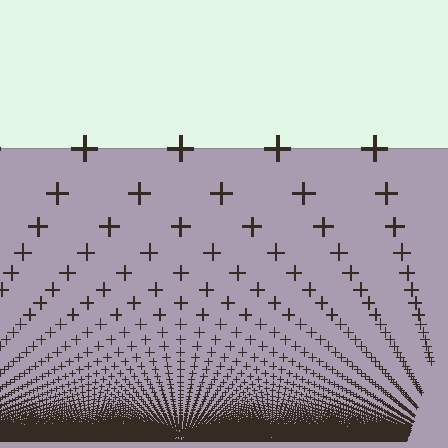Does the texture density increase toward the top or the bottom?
Density increases toward the bottom.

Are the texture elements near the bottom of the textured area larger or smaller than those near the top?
Smaller. The gradient is inverted — elements near the bottom are smaller and denser.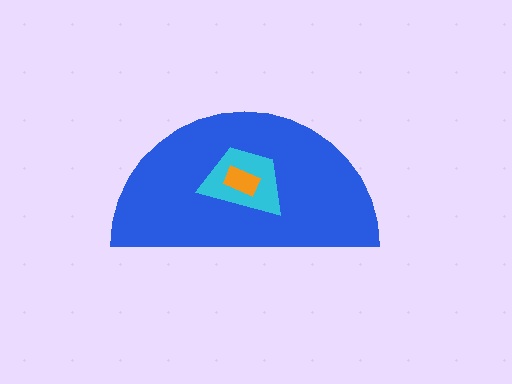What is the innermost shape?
The orange rectangle.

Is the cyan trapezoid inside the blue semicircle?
Yes.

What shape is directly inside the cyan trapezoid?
The orange rectangle.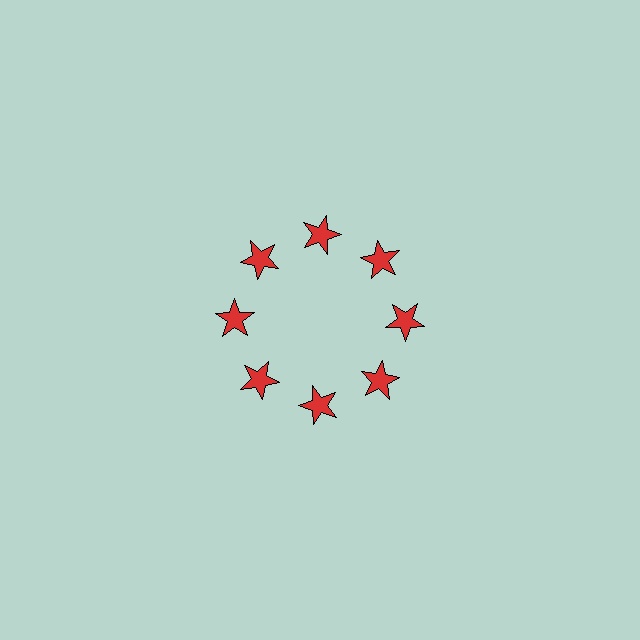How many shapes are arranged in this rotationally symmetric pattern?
There are 8 shapes, arranged in 8 groups of 1.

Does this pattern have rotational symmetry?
Yes, this pattern has 8-fold rotational symmetry. It looks the same after rotating 45 degrees around the center.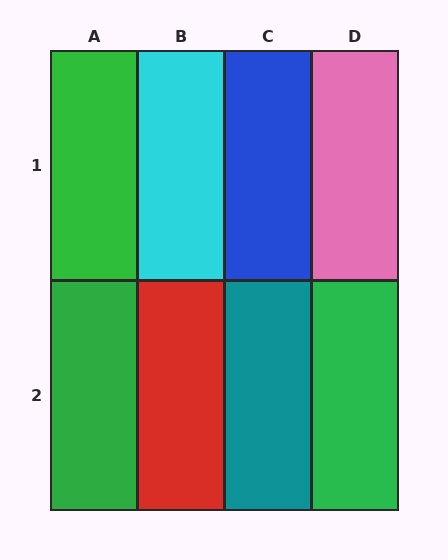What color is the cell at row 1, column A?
Green.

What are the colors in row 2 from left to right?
Green, red, teal, green.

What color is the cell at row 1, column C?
Blue.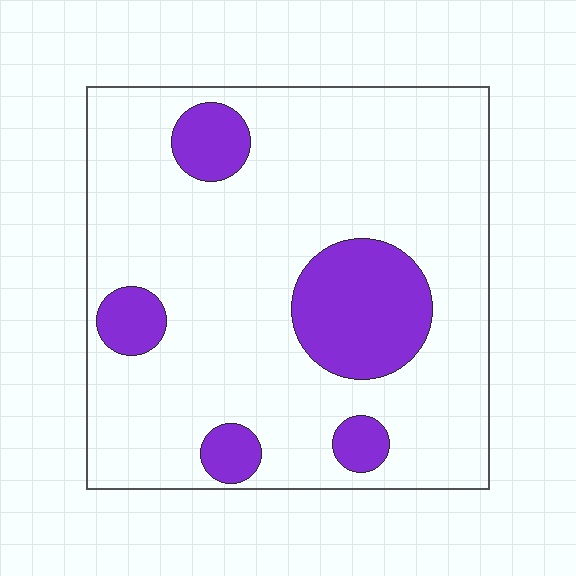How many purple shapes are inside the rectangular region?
5.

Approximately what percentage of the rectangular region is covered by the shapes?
Approximately 20%.